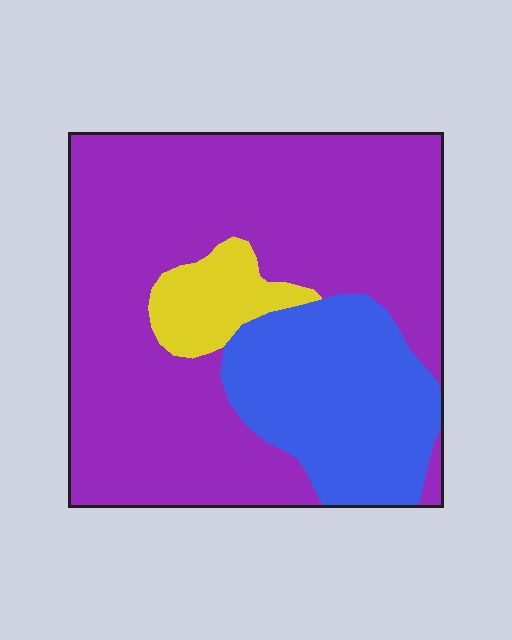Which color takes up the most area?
Purple, at roughly 70%.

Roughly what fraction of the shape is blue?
Blue takes up about one quarter (1/4) of the shape.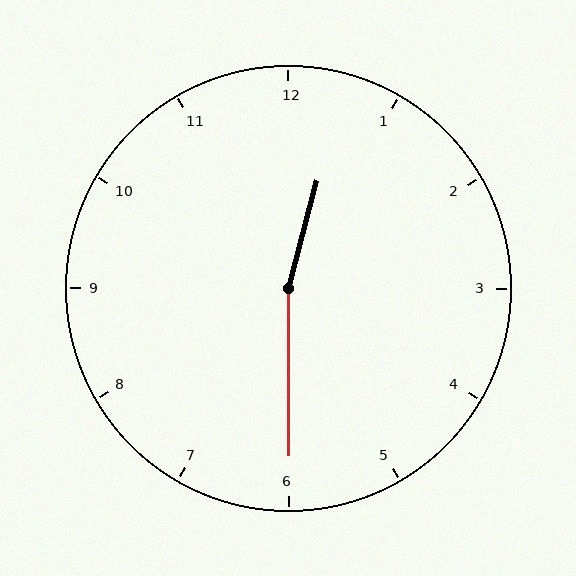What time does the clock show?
12:30.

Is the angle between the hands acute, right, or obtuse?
It is obtuse.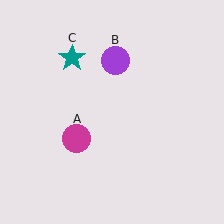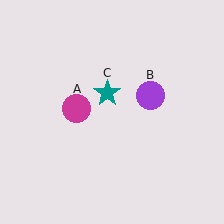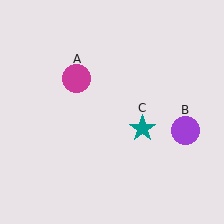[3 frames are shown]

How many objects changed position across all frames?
3 objects changed position: magenta circle (object A), purple circle (object B), teal star (object C).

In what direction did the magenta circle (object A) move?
The magenta circle (object A) moved up.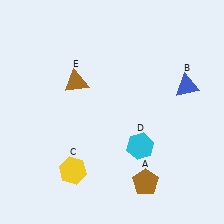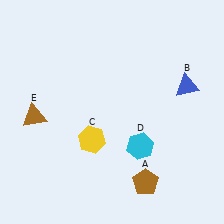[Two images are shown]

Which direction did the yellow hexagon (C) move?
The yellow hexagon (C) moved up.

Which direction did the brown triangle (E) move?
The brown triangle (E) moved left.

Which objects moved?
The objects that moved are: the yellow hexagon (C), the brown triangle (E).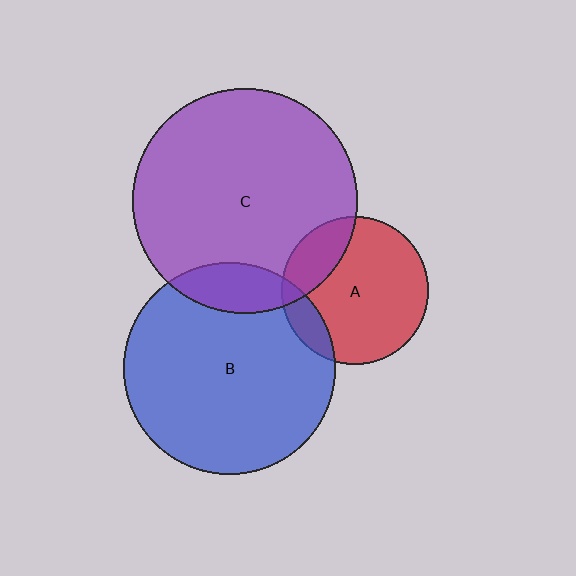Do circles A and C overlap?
Yes.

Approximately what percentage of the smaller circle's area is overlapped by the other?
Approximately 20%.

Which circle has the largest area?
Circle C (purple).